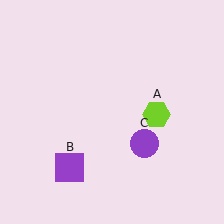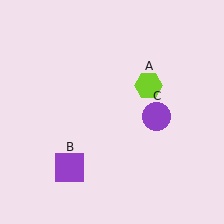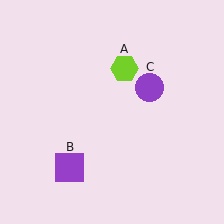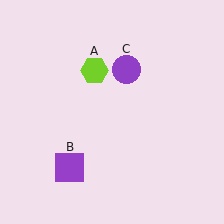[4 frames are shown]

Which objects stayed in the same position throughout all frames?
Purple square (object B) remained stationary.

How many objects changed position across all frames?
2 objects changed position: lime hexagon (object A), purple circle (object C).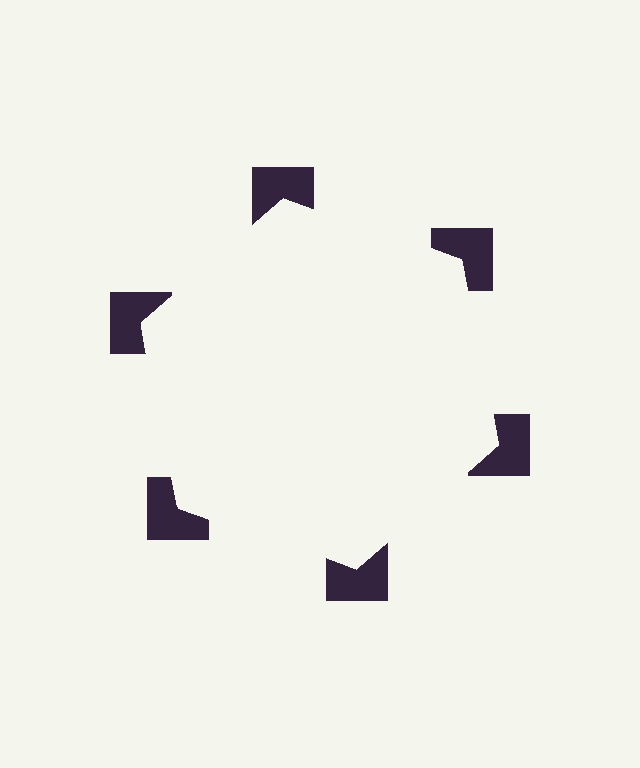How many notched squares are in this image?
There are 6 — one at each vertex of the illusory hexagon.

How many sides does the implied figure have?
6 sides.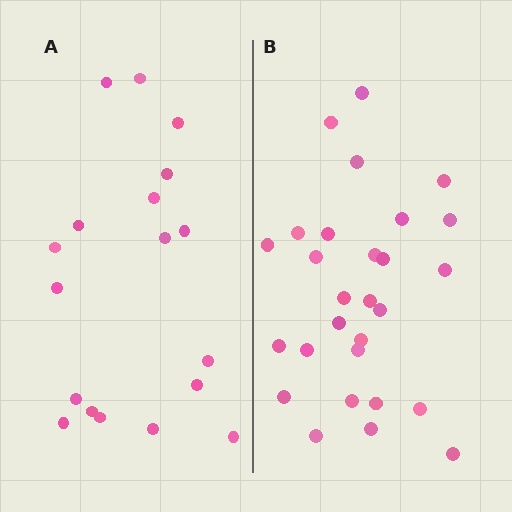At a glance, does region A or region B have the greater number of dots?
Region B (the right region) has more dots.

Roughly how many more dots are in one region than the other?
Region B has roughly 10 or so more dots than region A.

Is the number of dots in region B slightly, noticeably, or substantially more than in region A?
Region B has substantially more. The ratio is roughly 1.6 to 1.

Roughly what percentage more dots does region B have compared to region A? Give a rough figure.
About 55% more.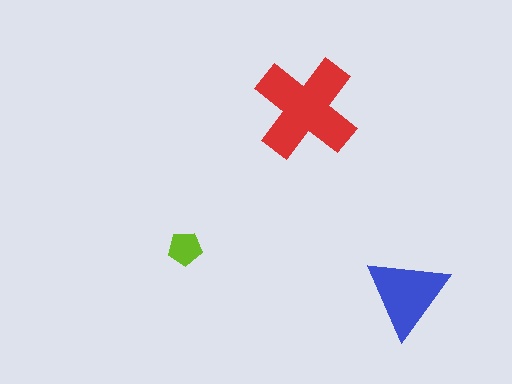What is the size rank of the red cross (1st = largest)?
1st.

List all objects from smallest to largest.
The lime pentagon, the blue triangle, the red cross.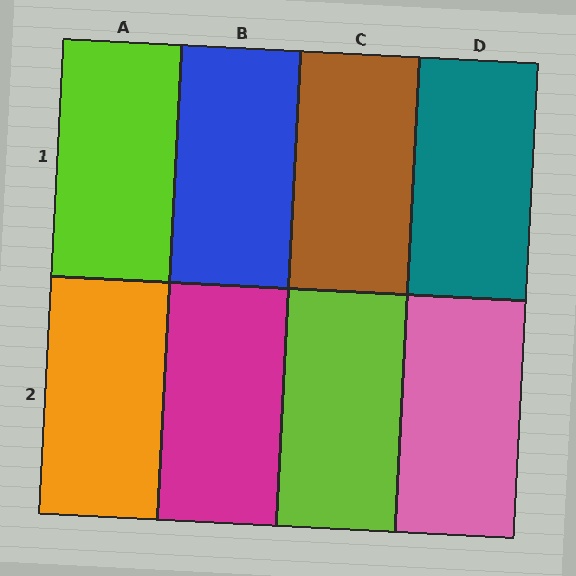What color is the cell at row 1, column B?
Blue.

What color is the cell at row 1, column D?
Teal.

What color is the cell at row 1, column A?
Lime.